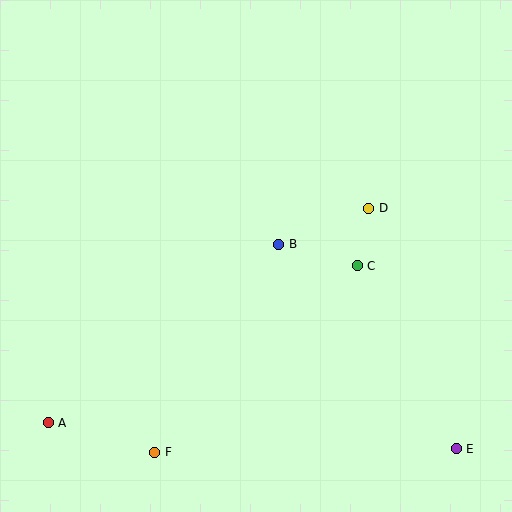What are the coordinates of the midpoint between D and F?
The midpoint between D and F is at (262, 330).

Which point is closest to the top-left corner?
Point B is closest to the top-left corner.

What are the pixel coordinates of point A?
Point A is at (48, 423).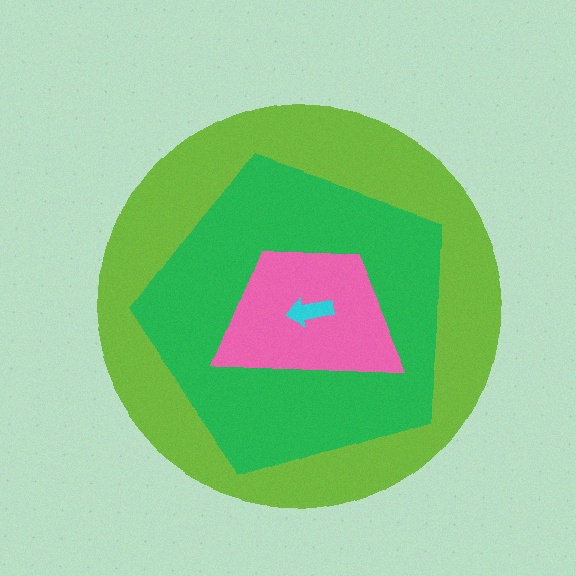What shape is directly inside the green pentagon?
The pink trapezoid.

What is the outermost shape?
The lime circle.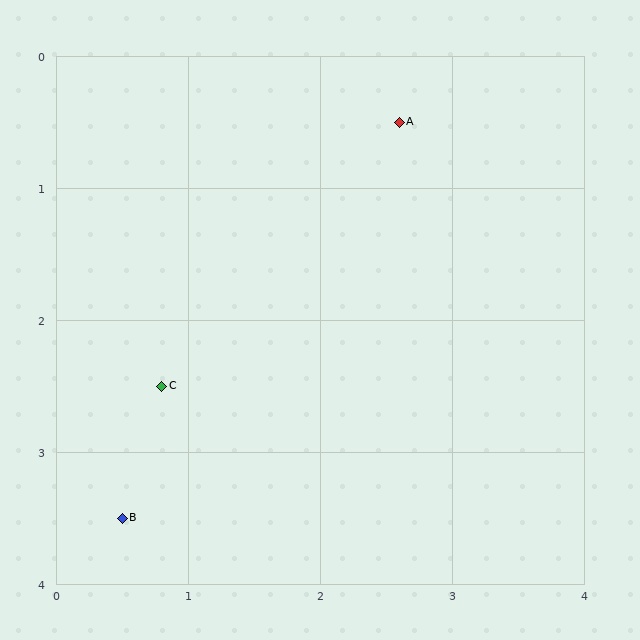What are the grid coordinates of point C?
Point C is at approximately (0.8, 2.5).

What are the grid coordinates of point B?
Point B is at approximately (0.5, 3.5).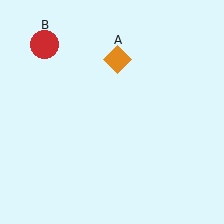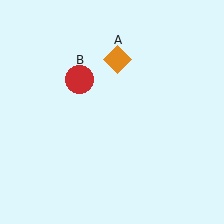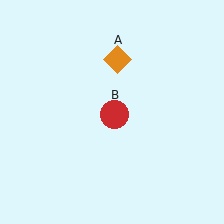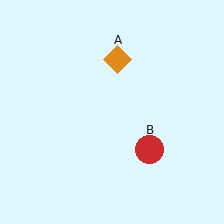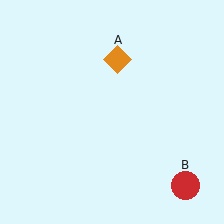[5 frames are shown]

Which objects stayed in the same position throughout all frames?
Orange diamond (object A) remained stationary.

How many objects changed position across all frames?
1 object changed position: red circle (object B).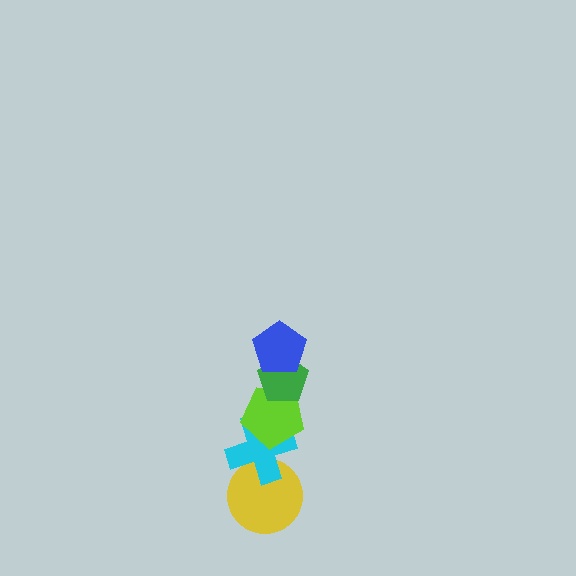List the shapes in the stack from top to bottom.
From top to bottom: the blue pentagon, the green pentagon, the lime pentagon, the cyan cross, the yellow circle.